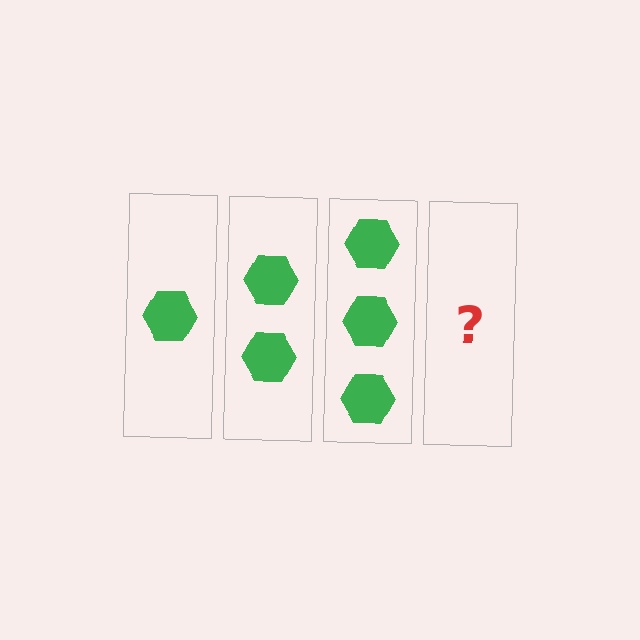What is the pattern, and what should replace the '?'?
The pattern is that each step adds one more hexagon. The '?' should be 4 hexagons.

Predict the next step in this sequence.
The next step is 4 hexagons.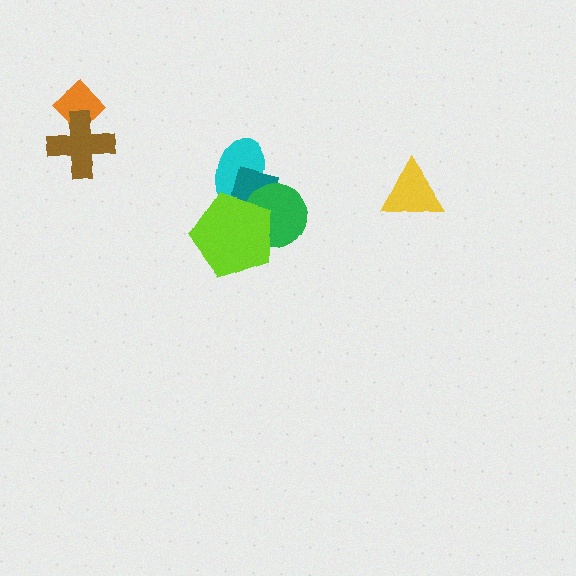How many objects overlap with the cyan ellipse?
3 objects overlap with the cyan ellipse.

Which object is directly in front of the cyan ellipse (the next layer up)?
The teal square is directly in front of the cyan ellipse.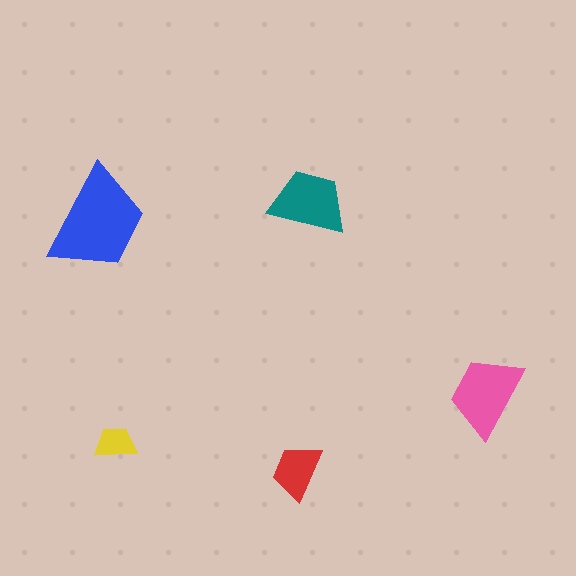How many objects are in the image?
There are 5 objects in the image.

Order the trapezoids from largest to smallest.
the blue one, the pink one, the teal one, the red one, the yellow one.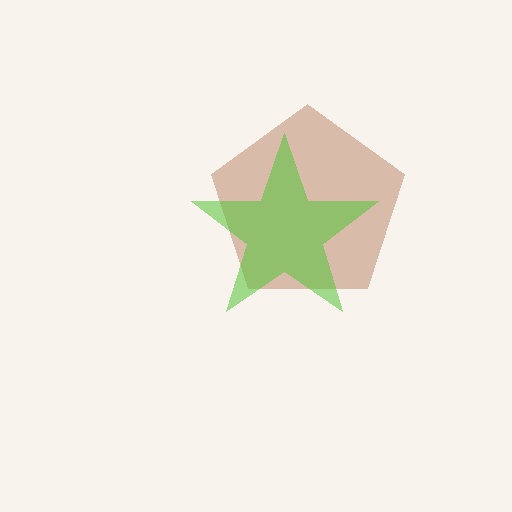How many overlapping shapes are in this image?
There are 2 overlapping shapes in the image.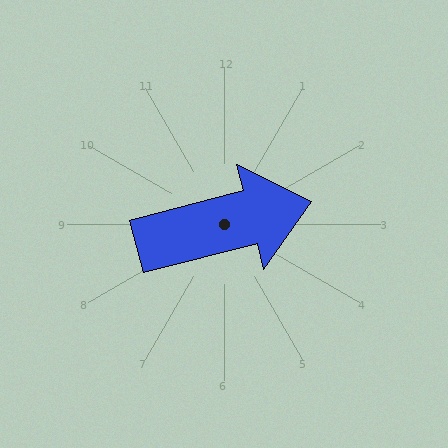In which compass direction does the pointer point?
East.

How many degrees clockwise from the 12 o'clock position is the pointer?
Approximately 76 degrees.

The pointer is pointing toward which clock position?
Roughly 3 o'clock.